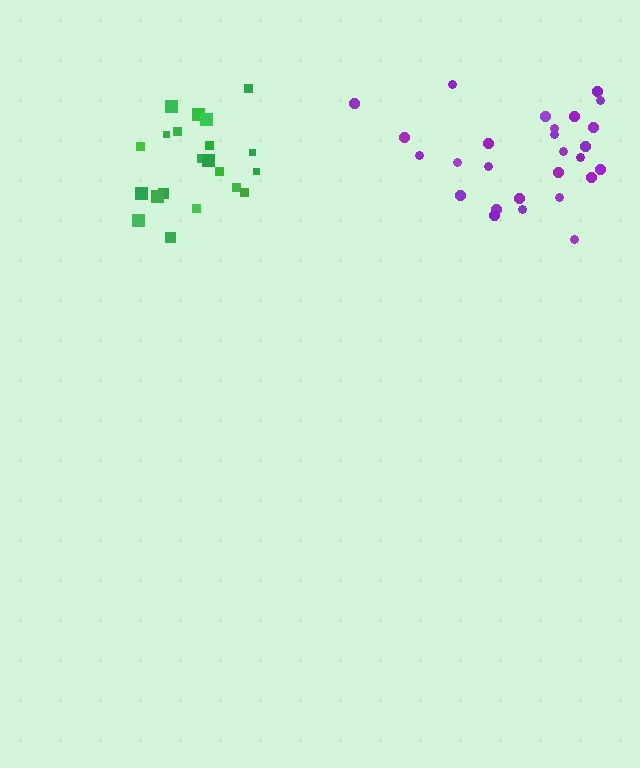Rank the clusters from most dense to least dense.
green, purple.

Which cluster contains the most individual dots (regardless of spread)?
Purple (28).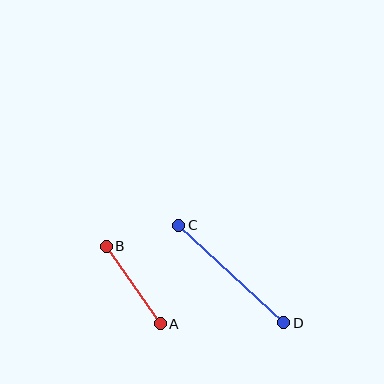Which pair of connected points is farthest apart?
Points C and D are farthest apart.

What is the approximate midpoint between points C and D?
The midpoint is at approximately (231, 274) pixels.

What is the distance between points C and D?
The distance is approximately 143 pixels.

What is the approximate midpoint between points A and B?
The midpoint is at approximately (133, 285) pixels.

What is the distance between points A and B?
The distance is approximately 95 pixels.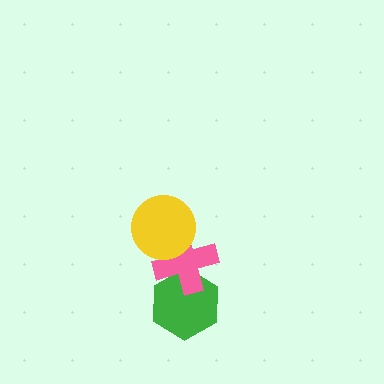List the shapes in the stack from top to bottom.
From top to bottom: the yellow circle, the pink cross, the green hexagon.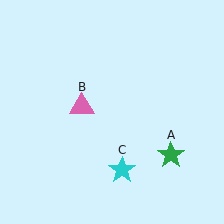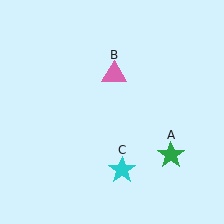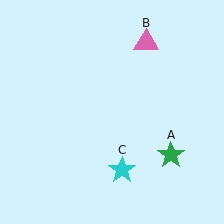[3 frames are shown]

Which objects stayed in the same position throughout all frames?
Green star (object A) and cyan star (object C) remained stationary.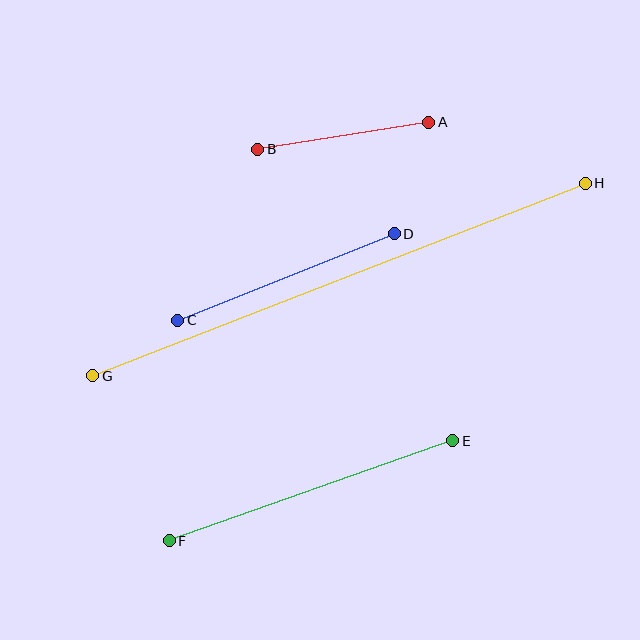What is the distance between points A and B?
The distance is approximately 173 pixels.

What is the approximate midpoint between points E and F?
The midpoint is at approximately (311, 491) pixels.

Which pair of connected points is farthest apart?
Points G and H are farthest apart.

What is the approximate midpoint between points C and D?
The midpoint is at approximately (286, 277) pixels.